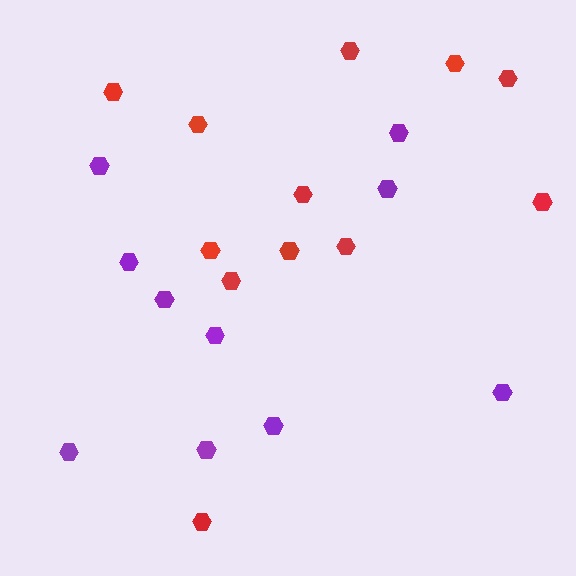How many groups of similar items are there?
There are 2 groups: one group of red hexagons (12) and one group of purple hexagons (10).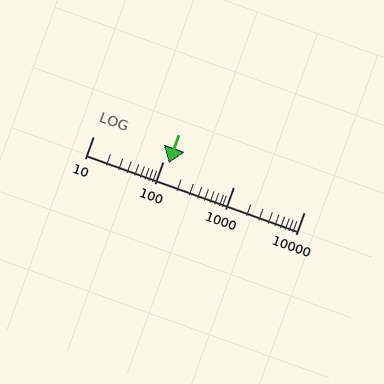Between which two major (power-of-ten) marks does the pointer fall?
The pointer is between 100 and 1000.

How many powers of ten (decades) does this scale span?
The scale spans 3 decades, from 10 to 10000.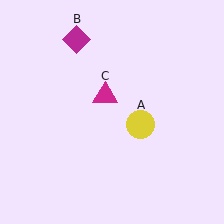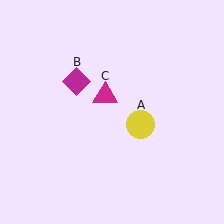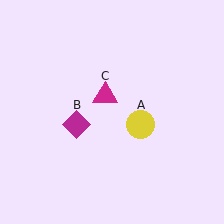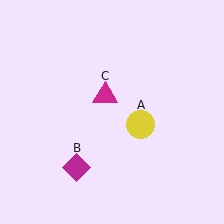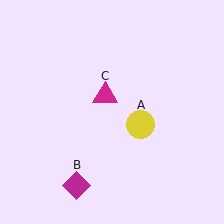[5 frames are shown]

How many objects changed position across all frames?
1 object changed position: magenta diamond (object B).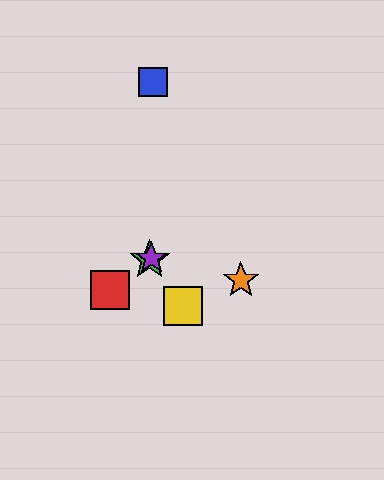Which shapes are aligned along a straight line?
The red square, the green star, the purple star are aligned along a straight line.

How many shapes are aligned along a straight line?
3 shapes (the red square, the green star, the purple star) are aligned along a straight line.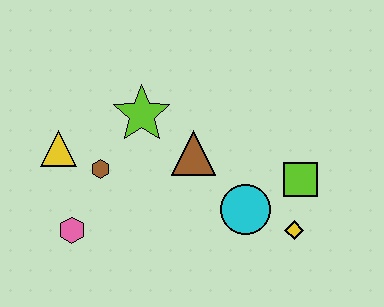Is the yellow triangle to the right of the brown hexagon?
No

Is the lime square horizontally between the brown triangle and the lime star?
No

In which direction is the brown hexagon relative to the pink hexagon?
The brown hexagon is above the pink hexagon.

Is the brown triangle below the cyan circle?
No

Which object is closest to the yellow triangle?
The brown hexagon is closest to the yellow triangle.